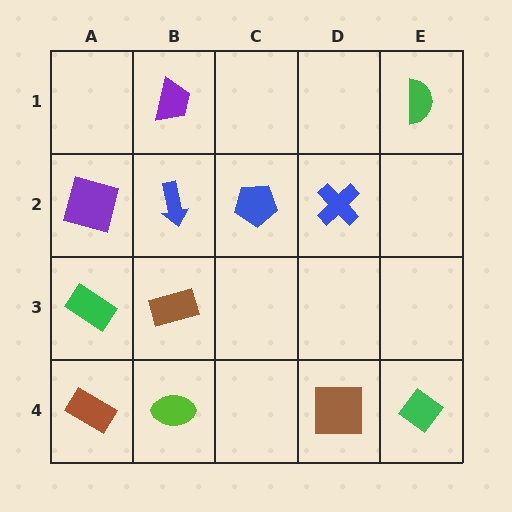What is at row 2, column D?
A blue cross.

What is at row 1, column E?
A green semicircle.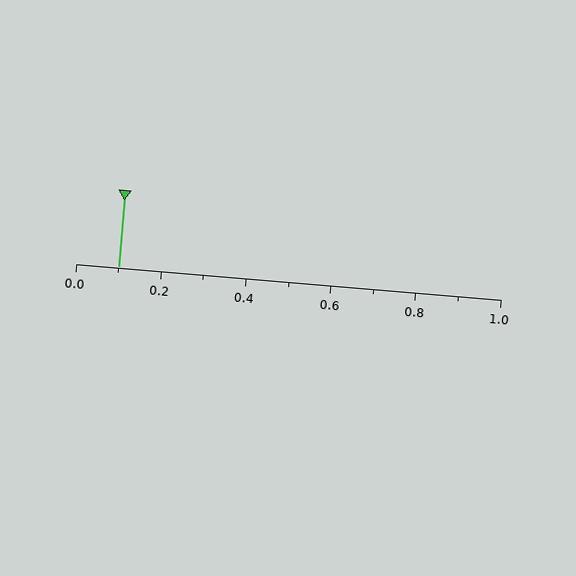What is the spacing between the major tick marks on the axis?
The major ticks are spaced 0.2 apart.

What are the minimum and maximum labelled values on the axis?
The axis runs from 0.0 to 1.0.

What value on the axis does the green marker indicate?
The marker indicates approximately 0.1.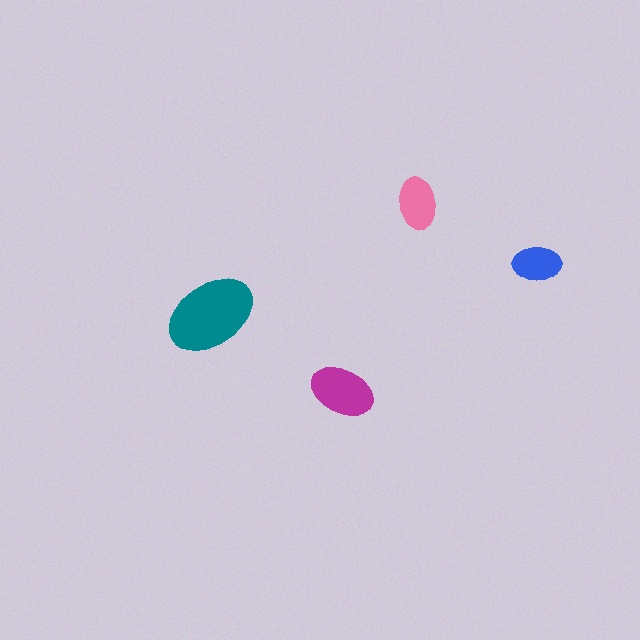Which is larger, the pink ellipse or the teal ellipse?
The teal one.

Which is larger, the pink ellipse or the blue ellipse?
The pink one.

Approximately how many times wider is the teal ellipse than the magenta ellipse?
About 1.5 times wider.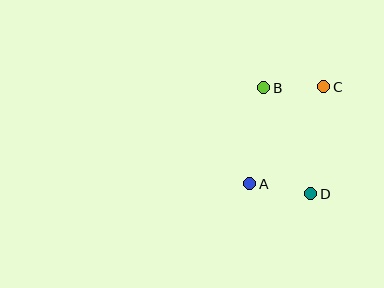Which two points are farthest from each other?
Points A and C are farthest from each other.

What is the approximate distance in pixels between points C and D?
The distance between C and D is approximately 108 pixels.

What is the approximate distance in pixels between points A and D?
The distance between A and D is approximately 62 pixels.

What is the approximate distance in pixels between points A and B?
The distance between A and B is approximately 97 pixels.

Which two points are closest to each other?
Points B and C are closest to each other.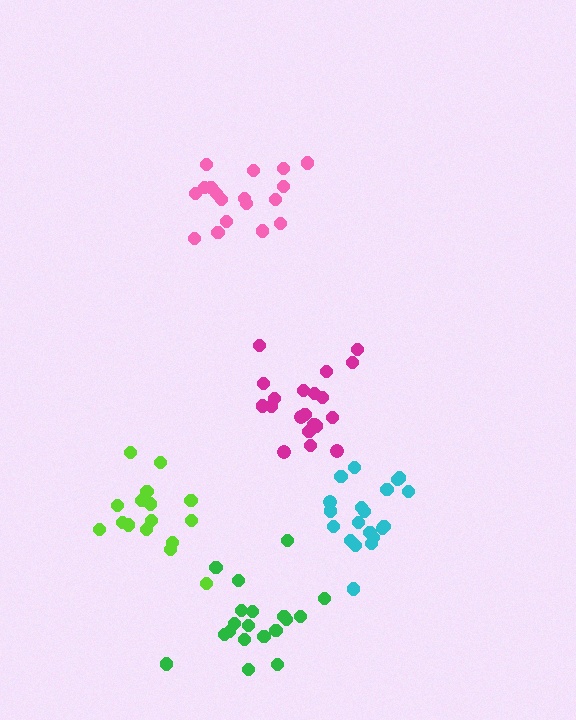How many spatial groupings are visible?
There are 5 spatial groupings.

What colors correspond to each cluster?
The clusters are colored: lime, cyan, pink, green, magenta.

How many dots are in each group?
Group 1: 16 dots, Group 2: 20 dots, Group 3: 18 dots, Group 4: 19 dots, Group 5: 20 dots (93 total).